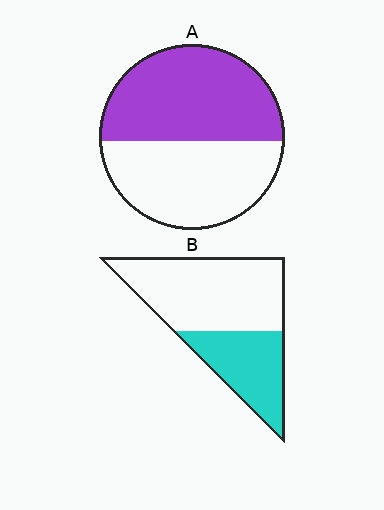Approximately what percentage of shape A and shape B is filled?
A is approximately 55% and B is approximately 35%.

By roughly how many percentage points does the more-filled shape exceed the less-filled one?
By roughly 15 percentage points (A over B).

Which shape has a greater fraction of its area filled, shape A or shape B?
Shape A.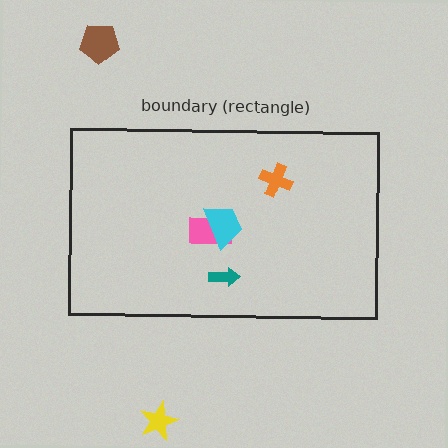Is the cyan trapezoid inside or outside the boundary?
Inside.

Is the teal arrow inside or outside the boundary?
Inside.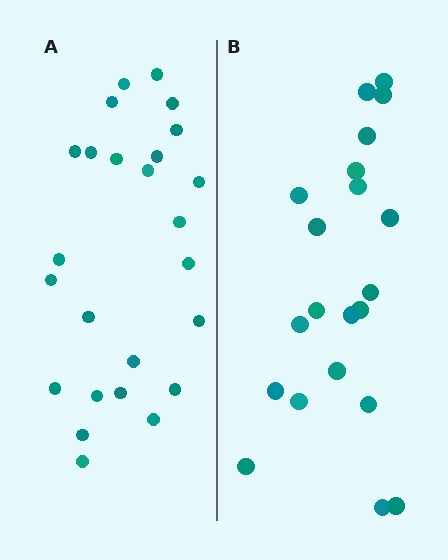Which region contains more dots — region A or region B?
Region A (the left region) has more dots.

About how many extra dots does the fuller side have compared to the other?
Region A has about 4 more dots than region B.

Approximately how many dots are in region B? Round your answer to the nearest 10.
About 20 dots. (The exact count is 21, which rounds to 20.)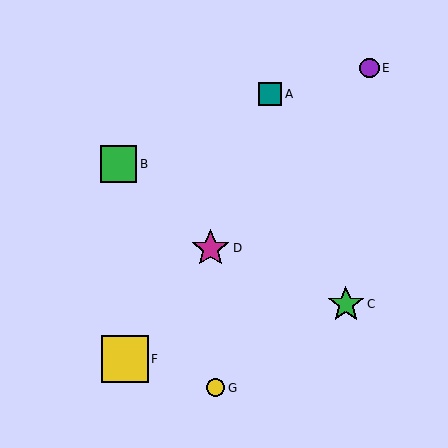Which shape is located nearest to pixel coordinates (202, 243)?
The magenta star (labeled D) at (211, 248) is nearest to that location.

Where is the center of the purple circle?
The center of the purple circle is at (370, 68).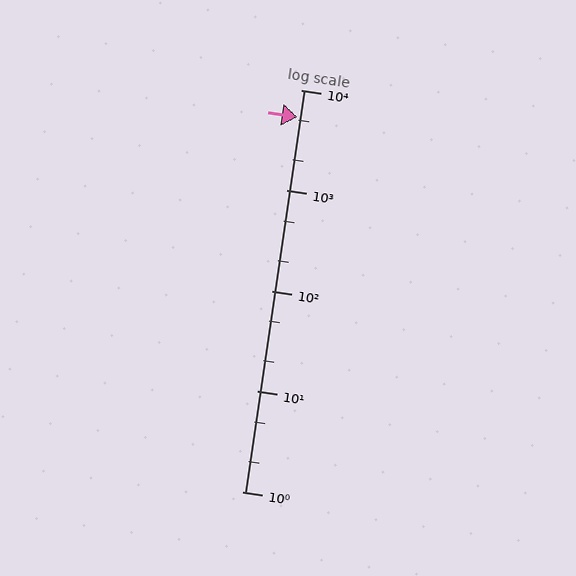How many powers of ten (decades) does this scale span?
The scale spans 4 decades, from 1 to 10000.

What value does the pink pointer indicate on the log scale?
The pointer indicates approximately 5300.